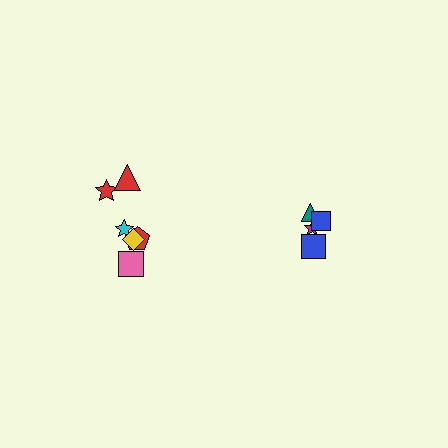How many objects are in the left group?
There are 6 objects.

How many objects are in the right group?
There are 4 objects.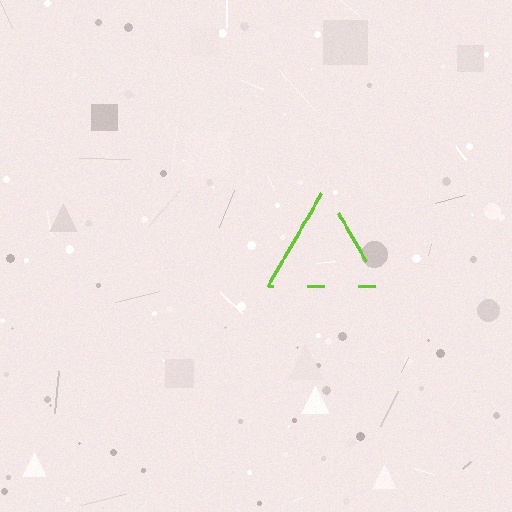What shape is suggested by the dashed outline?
The dashed outline suggests a triangle.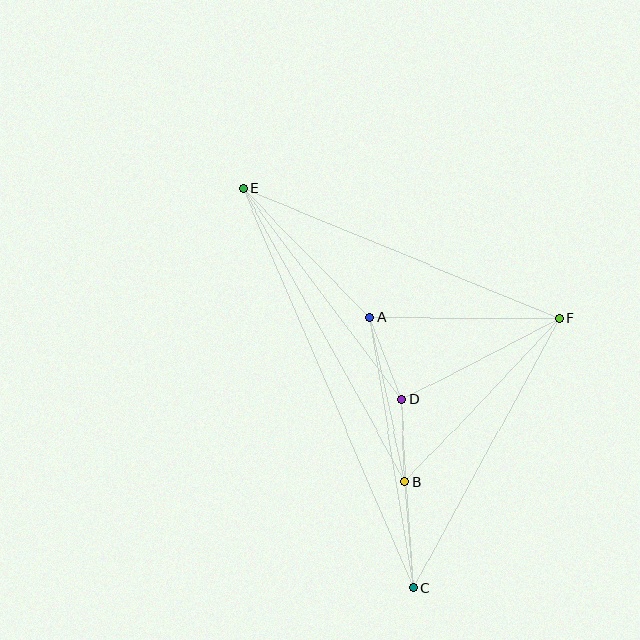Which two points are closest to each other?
Points B and D are closest to each other.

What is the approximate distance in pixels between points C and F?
The distance between C and F is approximately 307 pixels.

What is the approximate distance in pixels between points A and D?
The distance between A and D is approximately 88 pixels.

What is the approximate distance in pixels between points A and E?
The distance between A and E is approximately 181 pixels.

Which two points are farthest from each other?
Points C and E are farthest from each other.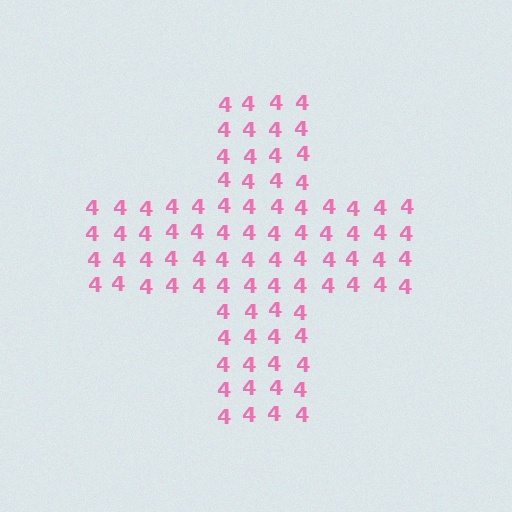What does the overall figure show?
The overall figure shows a cross.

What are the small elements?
The small elements are digit 4's.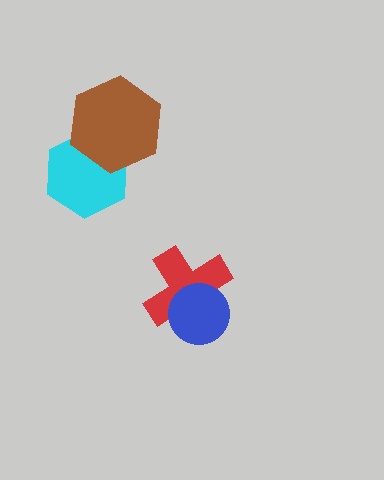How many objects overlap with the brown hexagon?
1 object overlaps with the brown hexagon.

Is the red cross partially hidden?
Yes, it is partially covered by another shape.